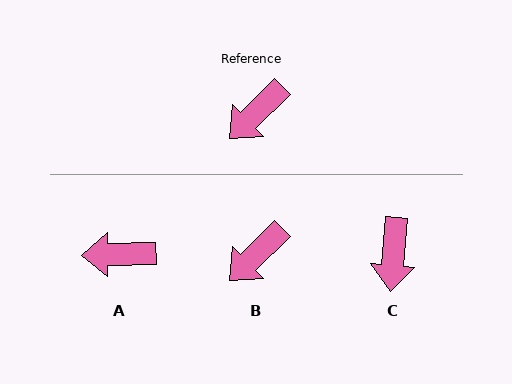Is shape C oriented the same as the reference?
No, it is off by about 41 degrees.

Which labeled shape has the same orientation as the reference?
B.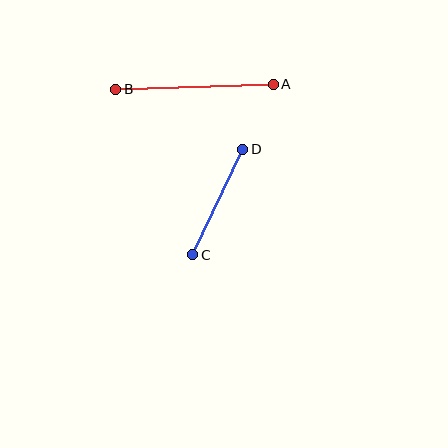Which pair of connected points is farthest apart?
Points A and B are farthest apart.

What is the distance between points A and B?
The distance is approximately 158 pixels.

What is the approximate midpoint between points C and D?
The midpoint is at approximately (218, 202) pixels.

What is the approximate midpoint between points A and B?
The midpoint is at approximately (195, 87) pixels.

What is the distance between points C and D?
The distance is approximately 117 pixels.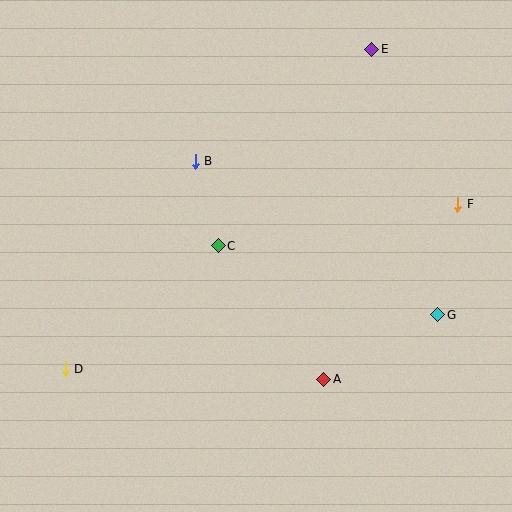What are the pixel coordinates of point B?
Point B is at (195, 161).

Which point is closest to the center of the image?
Point C at (218, 246) is closest to the center.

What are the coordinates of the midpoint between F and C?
The midpoint between F and C is at (338, 225).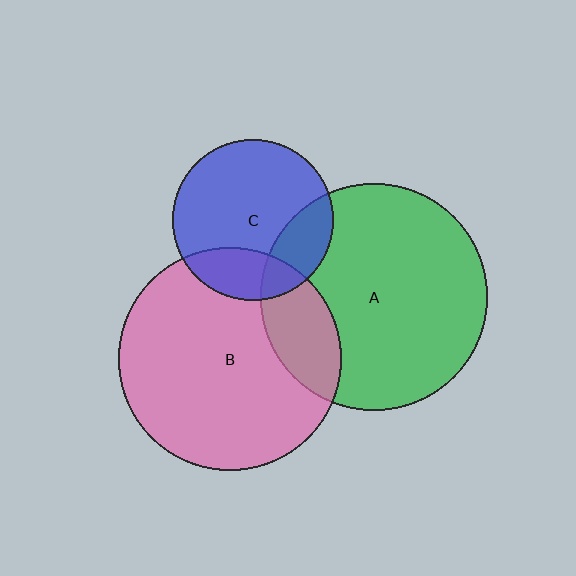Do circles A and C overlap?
Yes.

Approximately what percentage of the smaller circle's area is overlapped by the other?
Approximately 20%.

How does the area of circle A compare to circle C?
Approximately 2.0 times.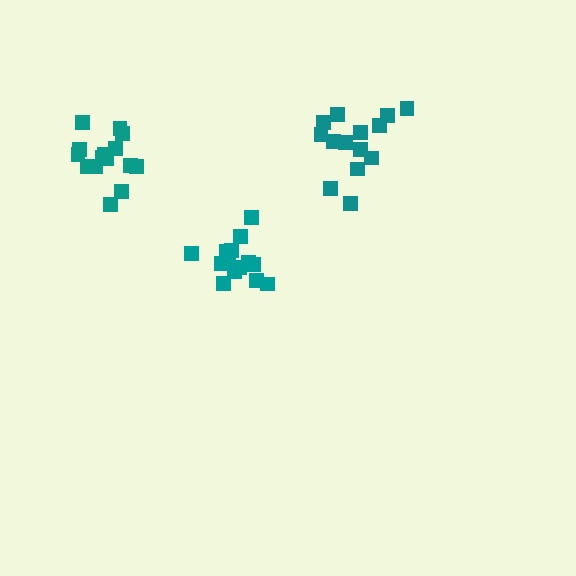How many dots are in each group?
Group 1: 15 dots, Group 2: 14 dots, Group 3: 15 dots (44 total).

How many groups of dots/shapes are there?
There are 3 groups.